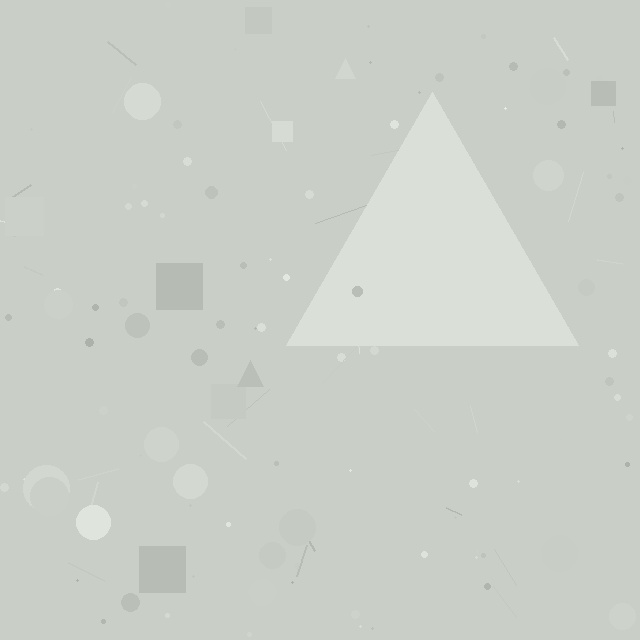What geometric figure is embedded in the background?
A triangle is embedded in the background.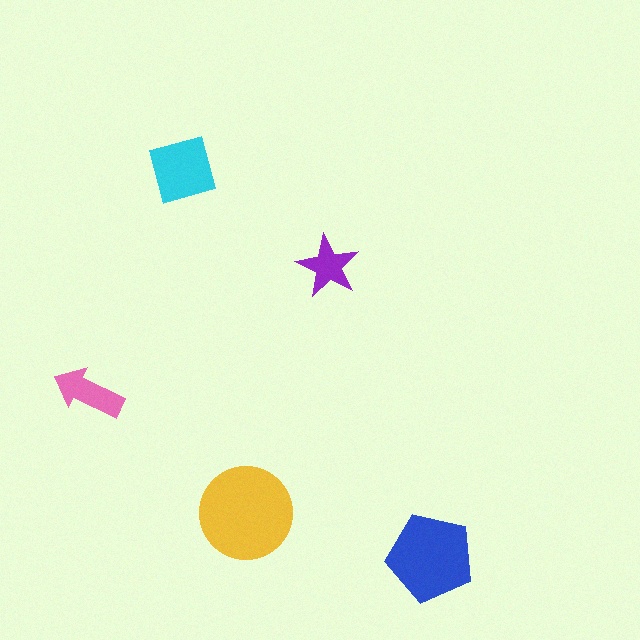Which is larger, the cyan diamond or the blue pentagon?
The blue pentagon.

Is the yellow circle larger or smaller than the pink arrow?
Larger.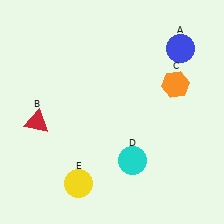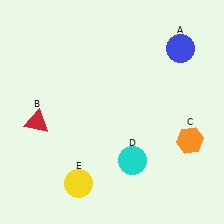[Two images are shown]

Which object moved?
The orange hexagon (C) moved down.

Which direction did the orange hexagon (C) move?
The orange hexagon (C) moved down.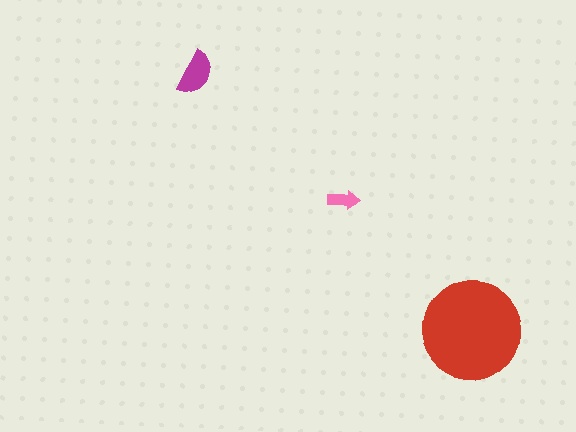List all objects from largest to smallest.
The red circle, the magenta semicircle, the pink arrow.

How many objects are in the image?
There are 3 objects in the image.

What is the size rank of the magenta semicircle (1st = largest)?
2nd.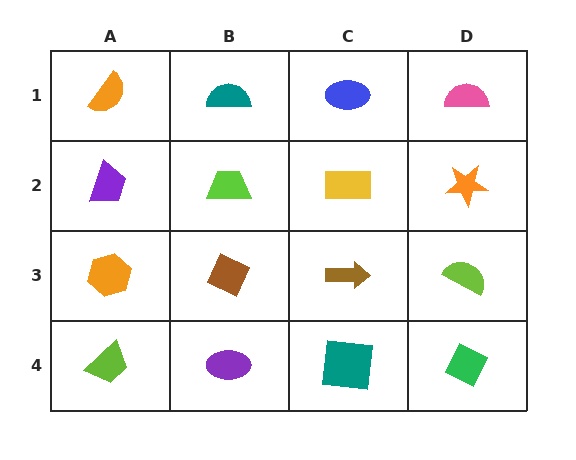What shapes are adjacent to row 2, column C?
A blue ellipse (row 1, column C), a brown arrow (row 3, column C), a lime trapezoid (row 2, column B), an orange star (row 2, column D).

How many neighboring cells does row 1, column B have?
3.